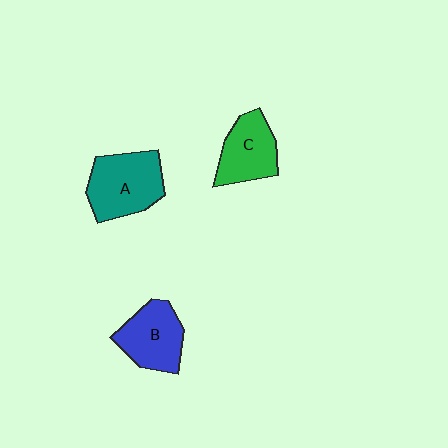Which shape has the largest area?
Shape A (teal).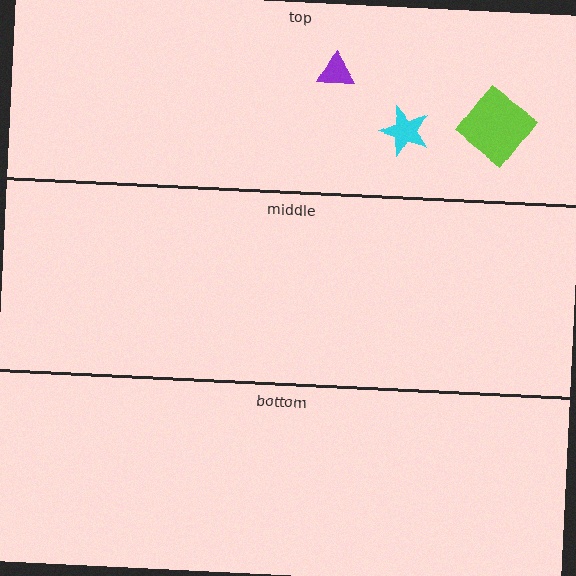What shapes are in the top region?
The cyan star, the lime diamond, the purple triangle.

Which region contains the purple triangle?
The top region.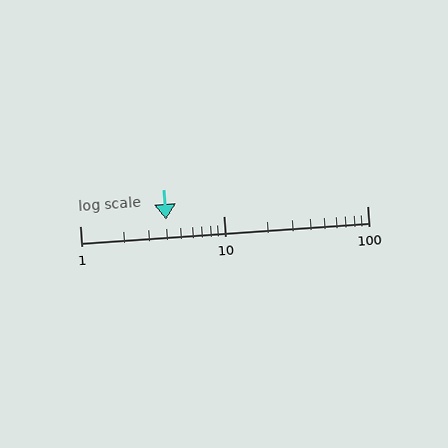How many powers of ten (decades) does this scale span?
The scale spans 2 decades, from 1 to 100.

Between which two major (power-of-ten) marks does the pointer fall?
The pointer is between 1 and 10.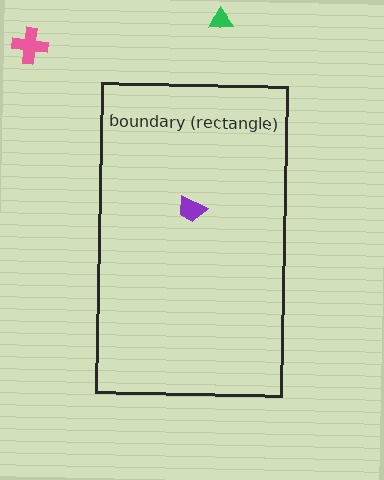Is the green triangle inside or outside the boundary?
Outside.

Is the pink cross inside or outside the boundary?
Outside.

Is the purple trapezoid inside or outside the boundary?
Inside.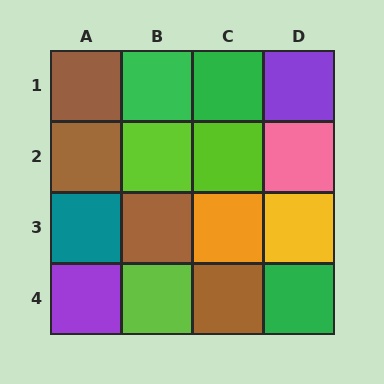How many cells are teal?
1 cell is teal.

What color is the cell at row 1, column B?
Green.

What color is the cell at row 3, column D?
Yellow.